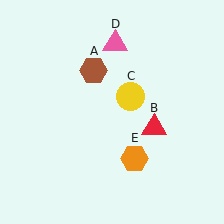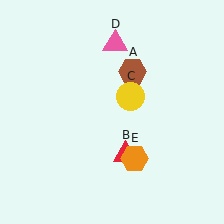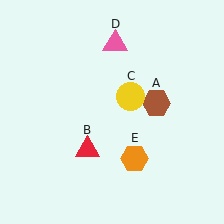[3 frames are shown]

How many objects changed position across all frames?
2 objects changed position: brown hexagon (object A), red triangle (object B).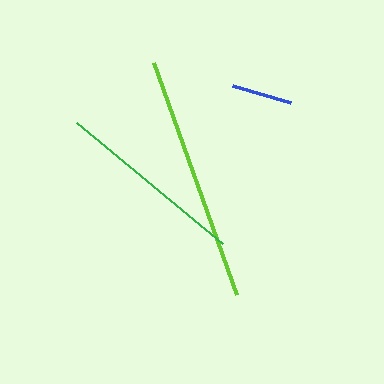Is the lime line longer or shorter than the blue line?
The lime line is longer than the blue line.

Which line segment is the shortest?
The blue line is the shortest at approximately 60 pixels.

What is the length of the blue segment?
The blue segment is approximately 60 pixels long.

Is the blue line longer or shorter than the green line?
The green line is longer than the blue line.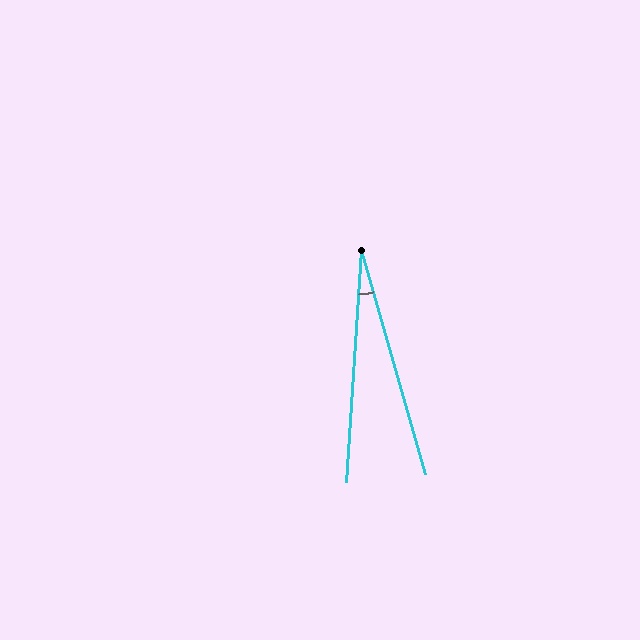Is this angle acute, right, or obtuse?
It is acute.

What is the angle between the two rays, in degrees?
Approximately 19 degrees.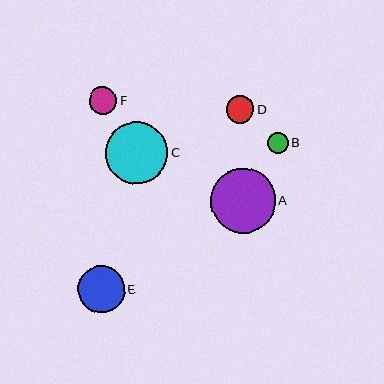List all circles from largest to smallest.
From largest to smallest: A, C, E, D, F, B.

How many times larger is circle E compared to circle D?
Circle E is approximately 1.7 times the size of circle D.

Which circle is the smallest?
Circle B is the smallest with a size of approximately 21 pixels.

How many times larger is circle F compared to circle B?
Circle F is approximately 1.3 times the size of circle B.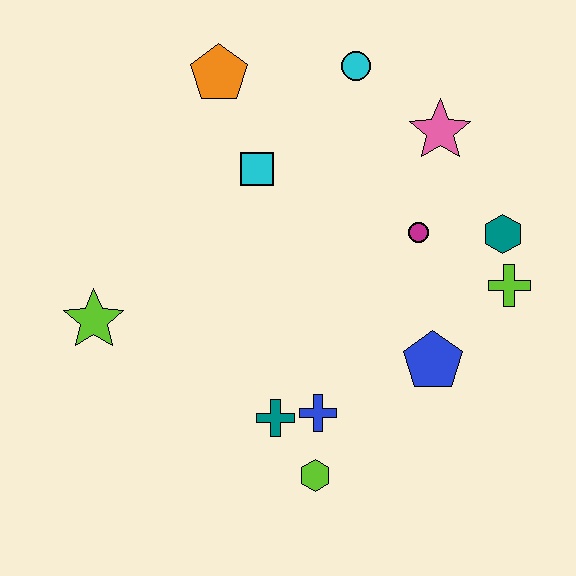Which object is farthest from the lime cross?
The lime star is farthest from the lime cross.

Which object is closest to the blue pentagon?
The lime cross is closest to the blue pentagon.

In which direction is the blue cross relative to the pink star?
The blue cross is below the pink star.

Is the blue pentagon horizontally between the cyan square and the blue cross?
No